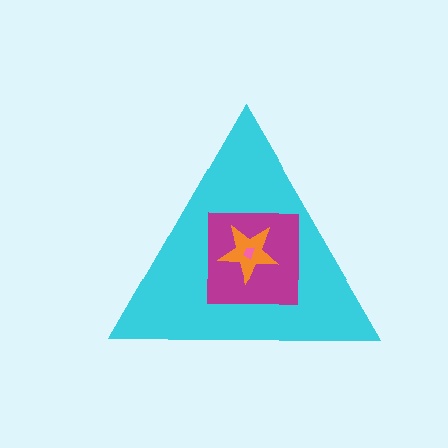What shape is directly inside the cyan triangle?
The magenta square.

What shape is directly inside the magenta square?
The orange star.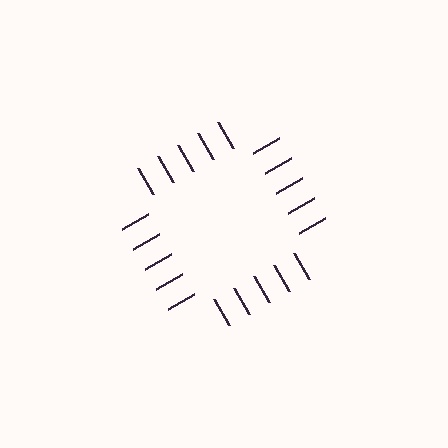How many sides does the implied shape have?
4 sides — the line-ends trace a square.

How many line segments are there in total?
20 — 5 along each of the 4 edges.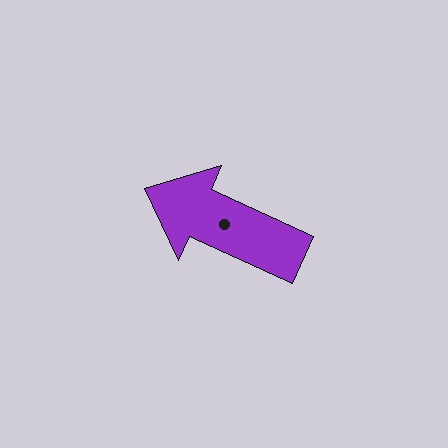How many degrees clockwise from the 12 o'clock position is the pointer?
Approximately 294 degrees.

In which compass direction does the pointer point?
Northwest.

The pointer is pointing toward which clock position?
Roughly 10 o'clock.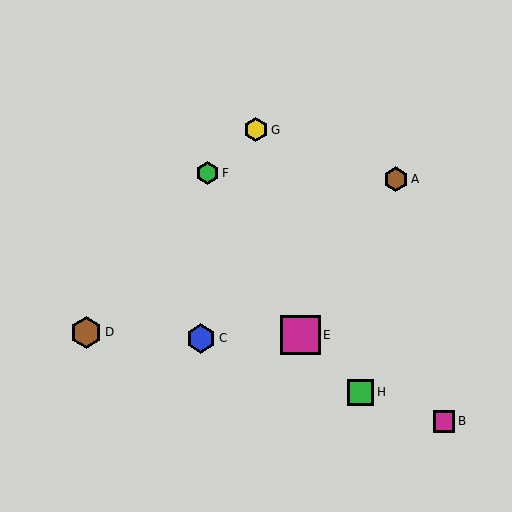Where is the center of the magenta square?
The center of the magenta square is at (301, 335).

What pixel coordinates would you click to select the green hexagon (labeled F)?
Click at (207, 173) to select the green hexagon F.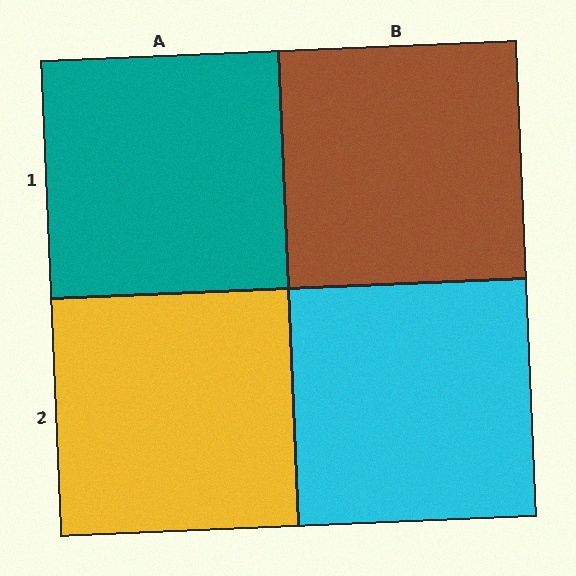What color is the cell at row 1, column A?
Teal.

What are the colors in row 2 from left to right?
Yellow, cyan.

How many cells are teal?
1 cell is teal.